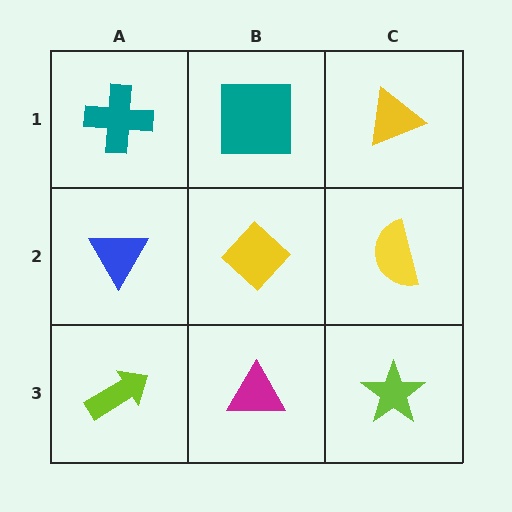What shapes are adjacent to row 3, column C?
A yellow semicircle (row 2, column C), a magenta triangle (row 3, column B).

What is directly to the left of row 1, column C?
A teal square.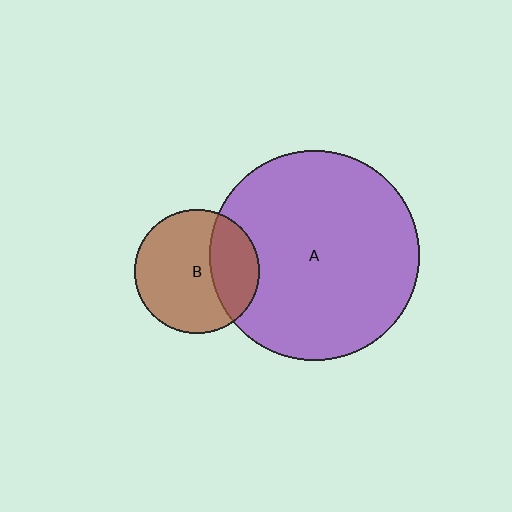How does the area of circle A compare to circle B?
Approximately 2.9 times.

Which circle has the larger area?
Circle A (purple).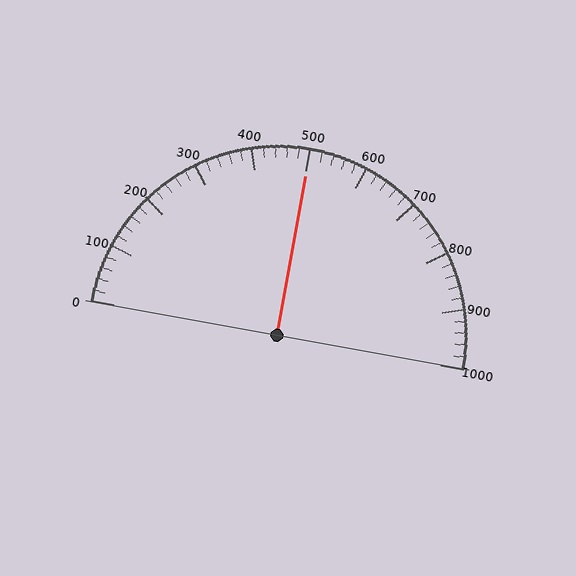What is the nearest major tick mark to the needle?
The nearest major tick mark is 500.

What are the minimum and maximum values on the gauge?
The gauge ranges from 0 to 1000.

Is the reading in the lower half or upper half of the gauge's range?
The reading is in the upper half of the range (0 to 1000).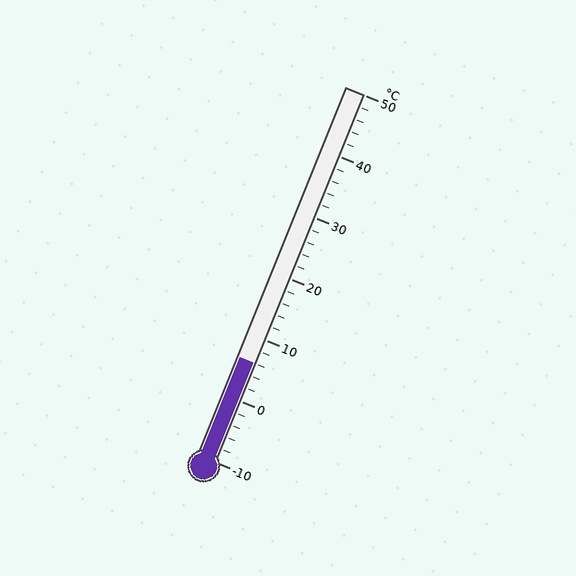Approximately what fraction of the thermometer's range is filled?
The thermometer is filled to approximately 25% of its range.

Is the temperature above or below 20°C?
The temperature is below 20°C.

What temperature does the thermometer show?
The thermometer shows approximately 6°C.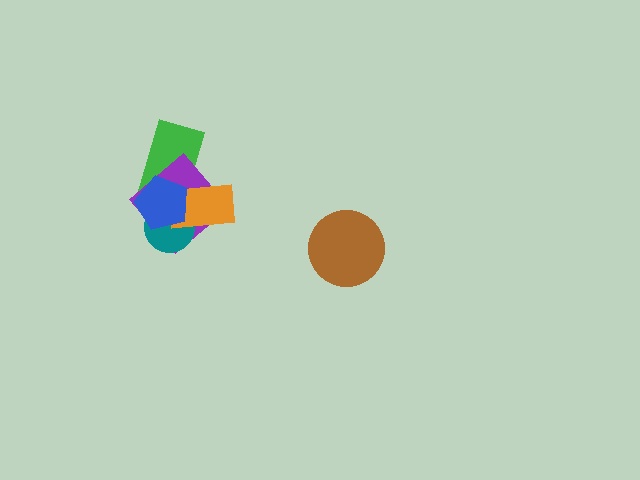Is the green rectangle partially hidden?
Yes, it is partially covered by another shape.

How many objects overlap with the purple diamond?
4 objects overlap with the purple diamond.